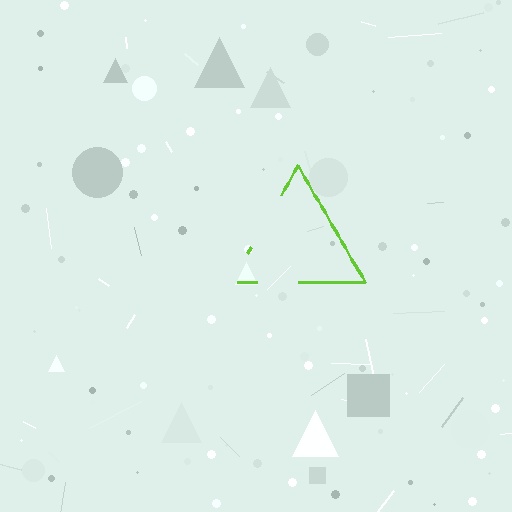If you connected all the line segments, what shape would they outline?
They would outline a triangle.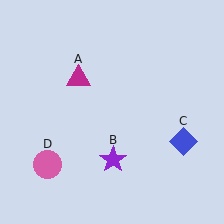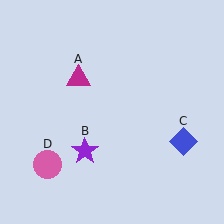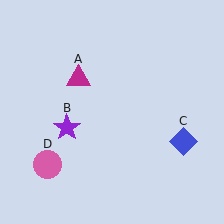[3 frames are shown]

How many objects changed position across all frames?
1 object changed position: purple star (object B).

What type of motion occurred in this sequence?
The purple star (object B) rotated clockwise around the center of the scene.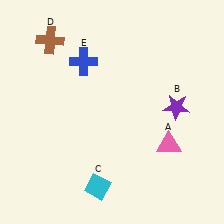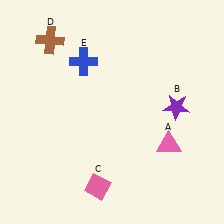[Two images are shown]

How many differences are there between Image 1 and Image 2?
There is 1 difference between the two images.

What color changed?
The diamond (C) changed from cyan in Image 1 to pink in Image 2.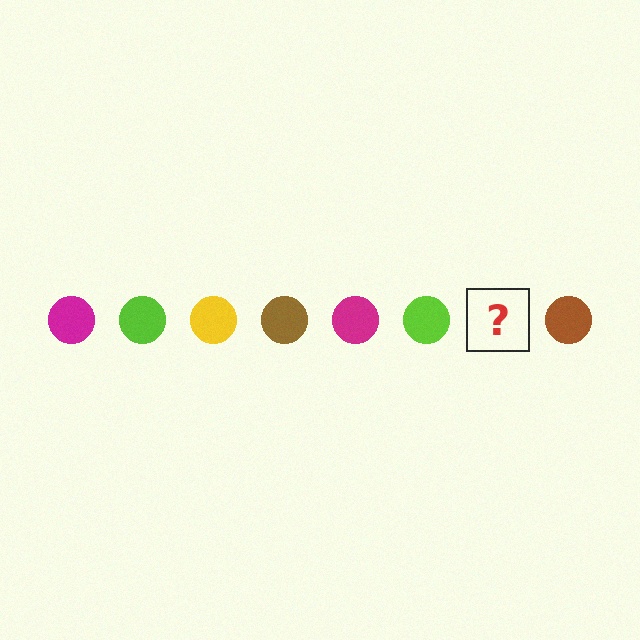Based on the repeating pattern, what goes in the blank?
The blank should be a yellow circle.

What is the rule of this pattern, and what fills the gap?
The rule is that the pattern cycles through magenta, lime, yellow, brown circles. The gap should be filled with a yellow circle.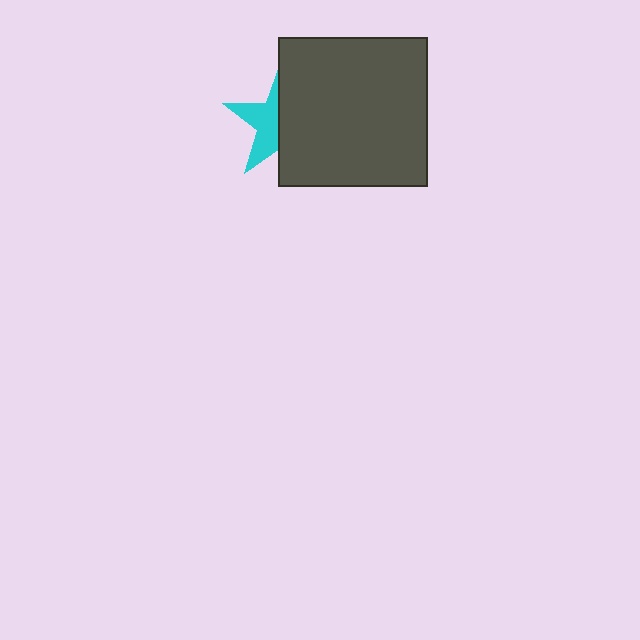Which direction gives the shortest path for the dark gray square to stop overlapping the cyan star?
Moving right gives the shortest separation.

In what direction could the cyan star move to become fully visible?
The cyan star could move left. That would shift it out from behind the dark gray square entirely.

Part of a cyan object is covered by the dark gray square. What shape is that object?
It is a star.